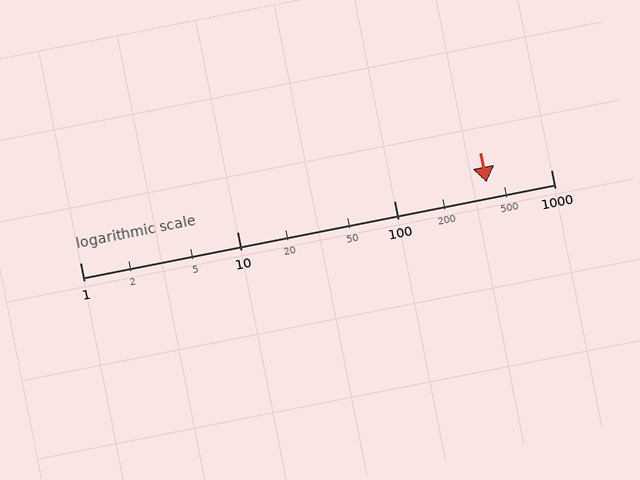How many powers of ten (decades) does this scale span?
The scale spans 3 decades, from 1 to 1000.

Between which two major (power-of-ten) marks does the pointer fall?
The pointer is between 100 and 1000.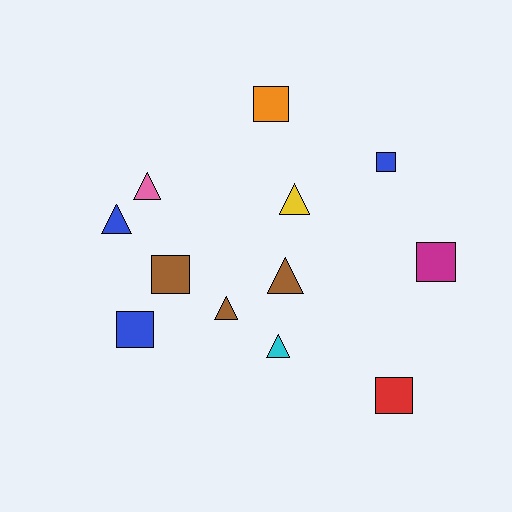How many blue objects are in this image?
There are 3 blue objects.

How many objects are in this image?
There are 12 objects.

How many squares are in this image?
There are 6 squares.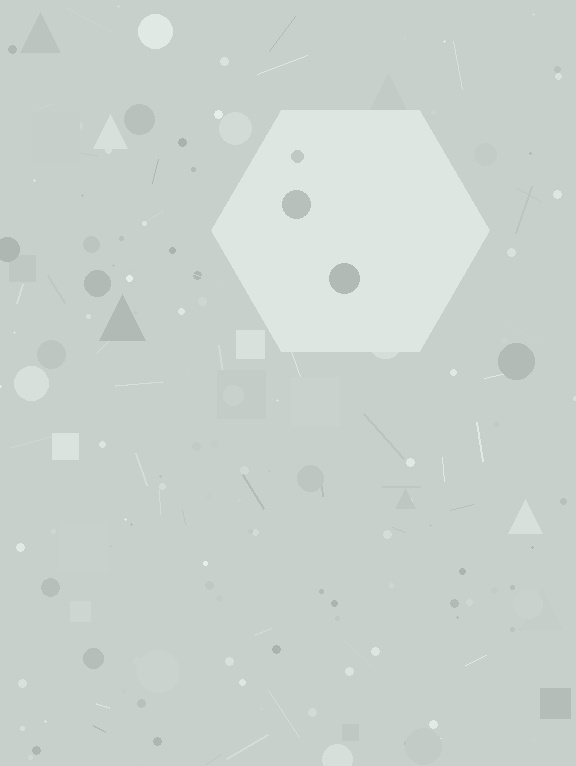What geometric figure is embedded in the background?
A hexagon is embedded in the background.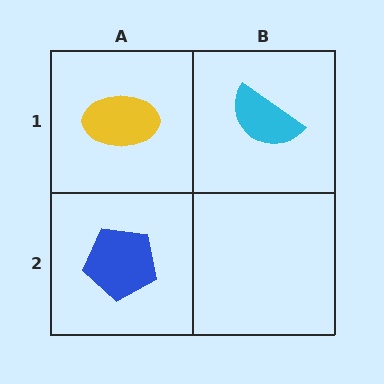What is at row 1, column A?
A yellow ellipse.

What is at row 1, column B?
A cyan semicircle.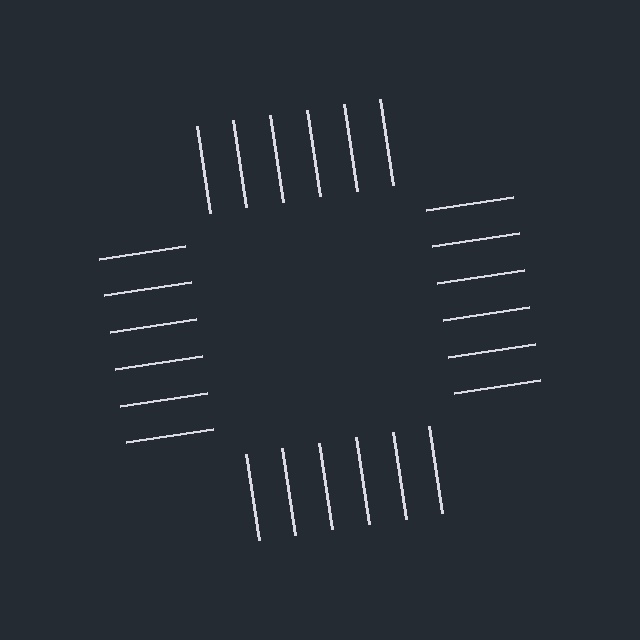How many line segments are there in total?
24 — 6 along each of the 4 edges.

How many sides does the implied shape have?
4 sides — the line-ends trace a square.